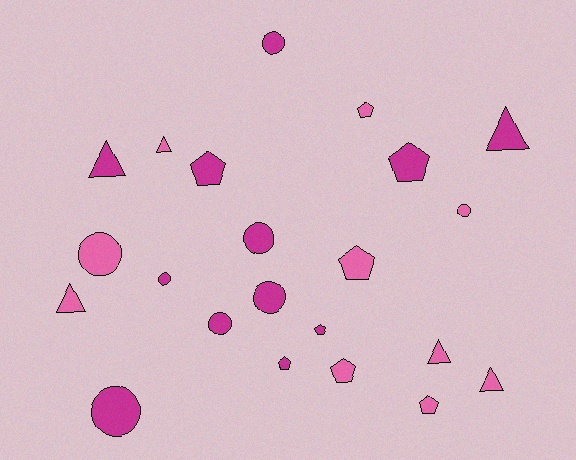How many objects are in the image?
There are 22 objects.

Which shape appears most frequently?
Pentagon, with 8 objects.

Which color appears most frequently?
Magenta, with 12 objects.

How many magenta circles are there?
There are 6 magenta circles.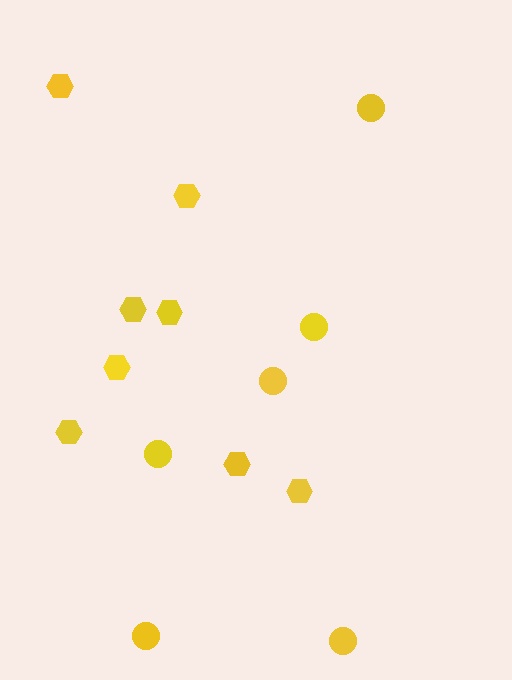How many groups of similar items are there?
There are 2 groups: one group of hexagons (8) and one group of circles (6).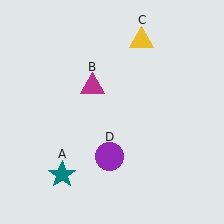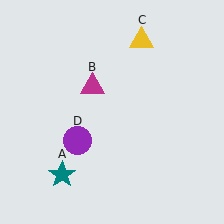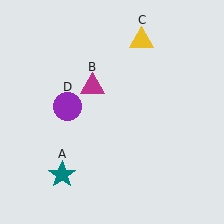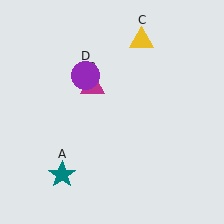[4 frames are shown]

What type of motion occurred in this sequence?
The purple circle (object D) rotated clockwise around the center of the scene.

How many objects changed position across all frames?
1 object changed position: purple circle (object D).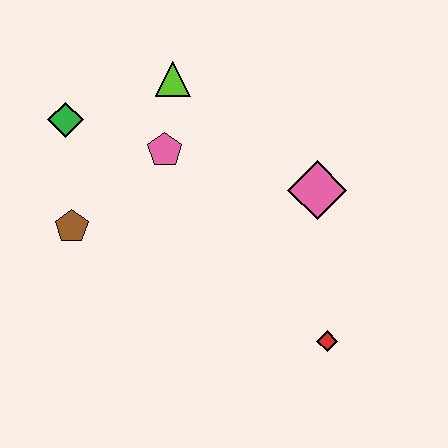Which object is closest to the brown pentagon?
The green diamond is closest to the brown pentagon.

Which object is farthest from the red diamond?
The green diamond is farthest from the red diamond.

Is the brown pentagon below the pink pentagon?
Yes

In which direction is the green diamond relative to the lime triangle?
The green diamond is to the left of the lime triangle.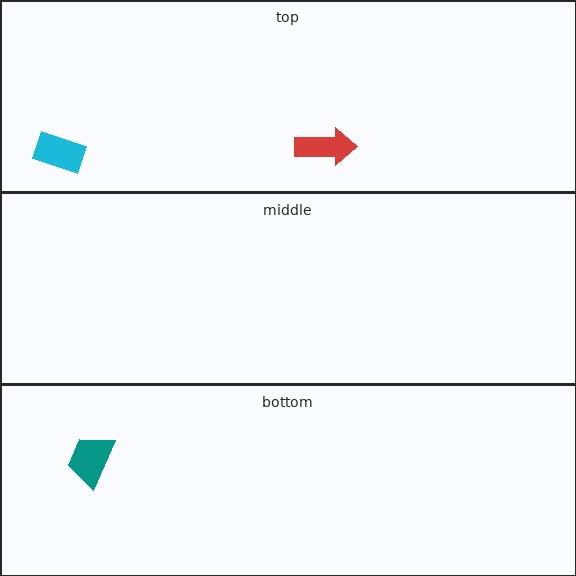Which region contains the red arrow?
The top region.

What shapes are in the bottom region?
The teal trapezoid.